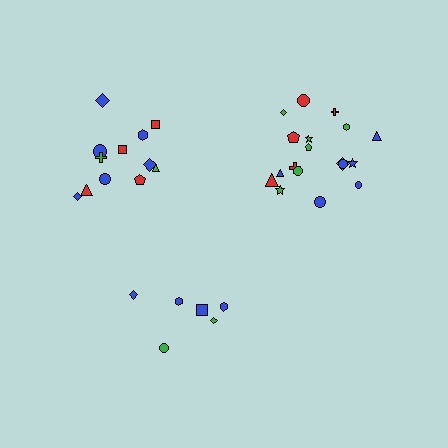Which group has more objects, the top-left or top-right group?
The top-right group.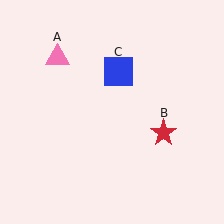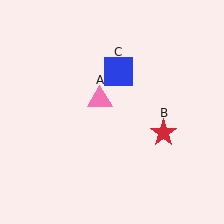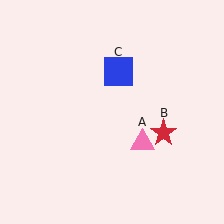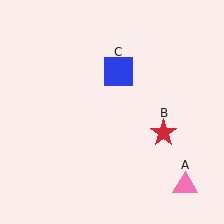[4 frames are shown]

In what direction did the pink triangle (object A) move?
The pink triangle (object A) moved down and to the right.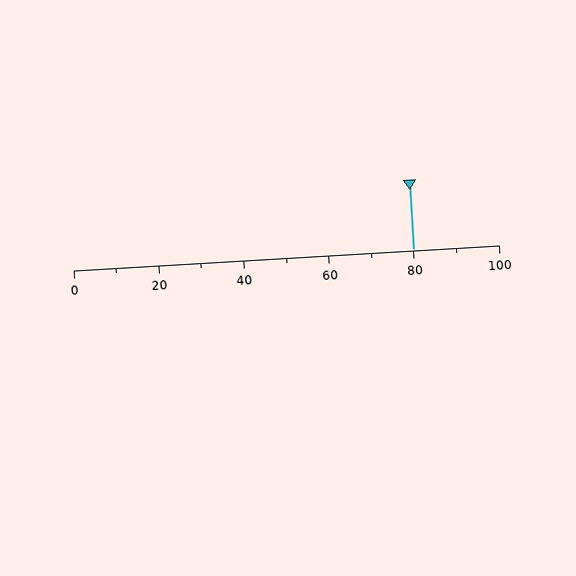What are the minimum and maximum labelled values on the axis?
The axis runs from 0 to 100.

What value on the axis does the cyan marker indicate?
The marker indicates approximately 80.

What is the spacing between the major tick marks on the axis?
The major ticks are spaced 20 apart.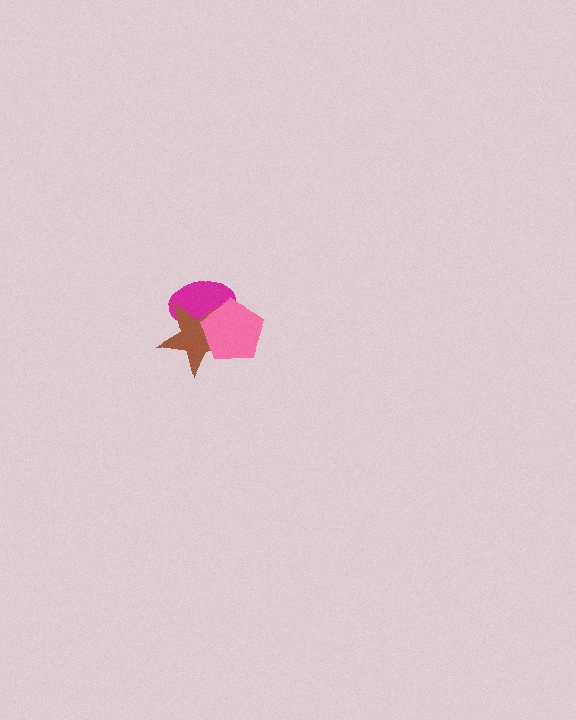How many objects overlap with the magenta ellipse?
2 objects overlap with the magenta ellipse.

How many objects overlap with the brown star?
2 objects overlap with the brown star.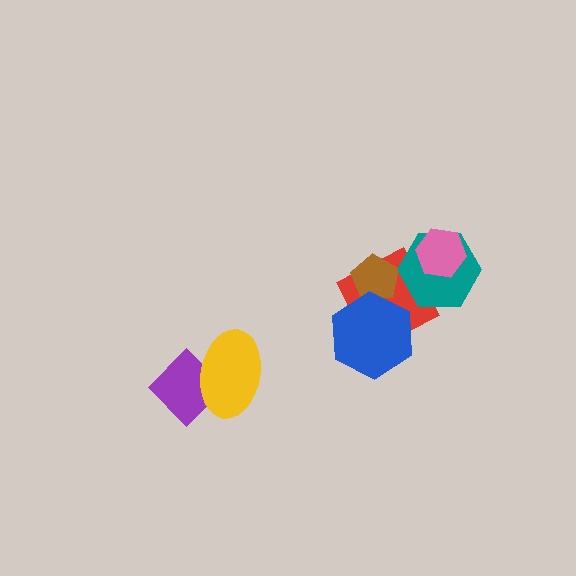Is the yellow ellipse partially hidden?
No, no other shape covers it.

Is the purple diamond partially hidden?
Yes, it is partially covered by another shape.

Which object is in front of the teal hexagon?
The pink hexagon is in front of the teal hexagon.